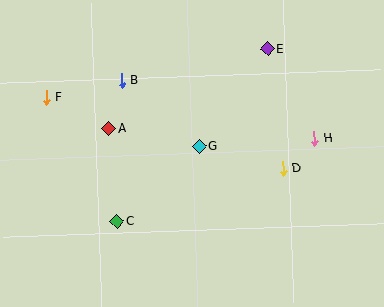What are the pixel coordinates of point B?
Point B is at (122, 81).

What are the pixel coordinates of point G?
Point G is at (199, 147).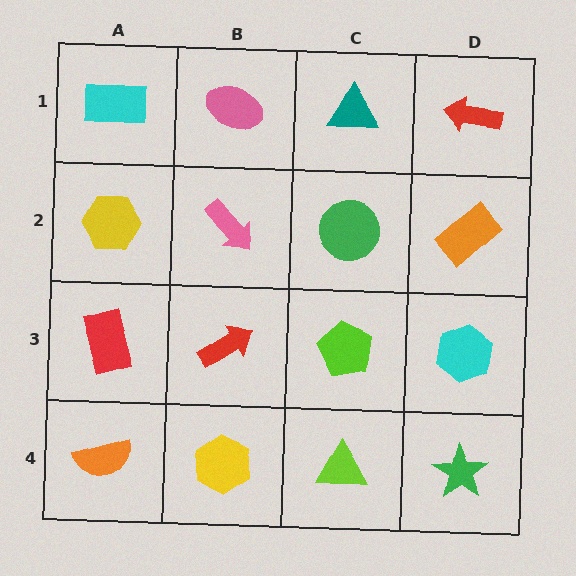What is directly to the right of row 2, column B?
A green circle.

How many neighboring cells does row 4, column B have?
3.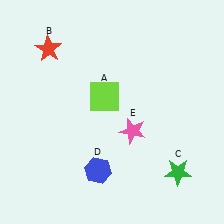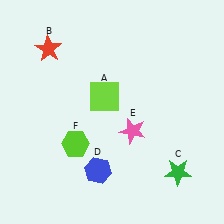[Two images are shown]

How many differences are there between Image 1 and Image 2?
There is 1 difference between the two images.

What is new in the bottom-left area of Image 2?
A lime hexagon (F) was added in the bottom-left area of Image 2.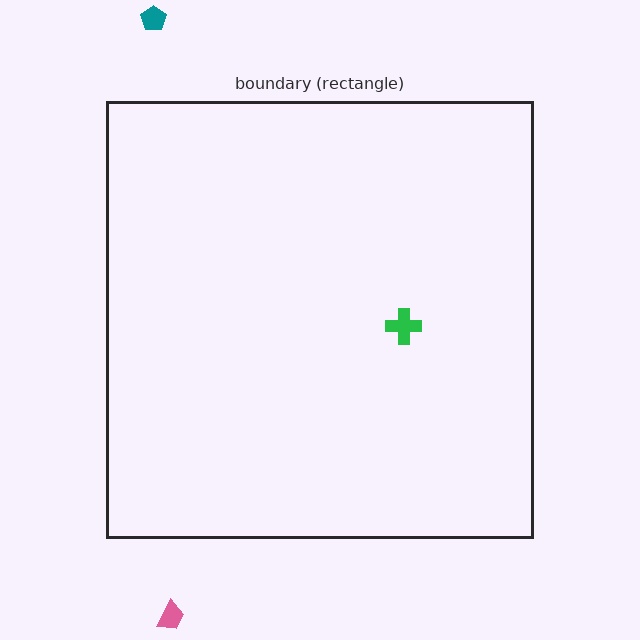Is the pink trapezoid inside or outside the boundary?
Outside.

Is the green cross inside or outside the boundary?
Inside.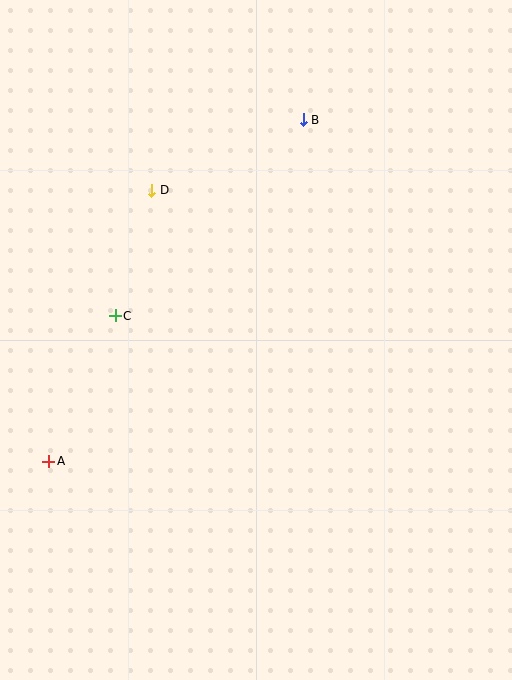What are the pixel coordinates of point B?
Point B is at (303, 120).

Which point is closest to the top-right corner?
Point B is closest to the top-right corner.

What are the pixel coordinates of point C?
Point C is at (115, 316).